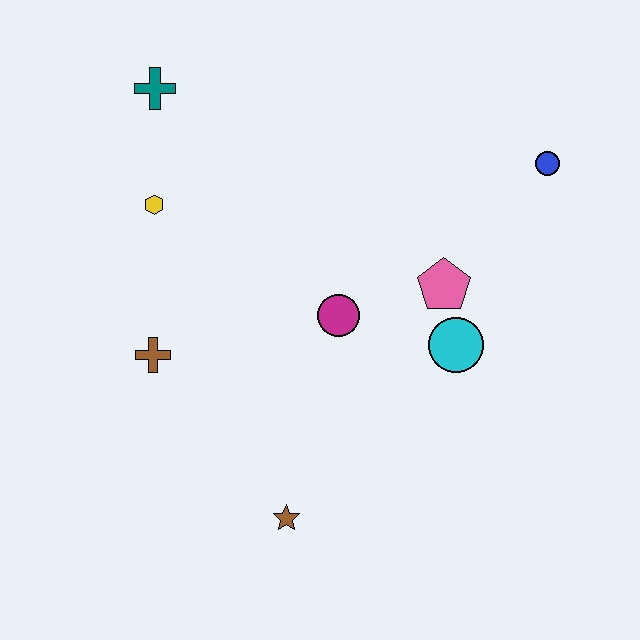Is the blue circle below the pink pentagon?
No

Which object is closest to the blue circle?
The pink pentagon is closest to the blue circle.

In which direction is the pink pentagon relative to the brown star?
The pink pentagon is above the brown star.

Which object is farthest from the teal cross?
The brown star is farthest from the teal cross.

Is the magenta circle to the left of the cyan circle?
Yes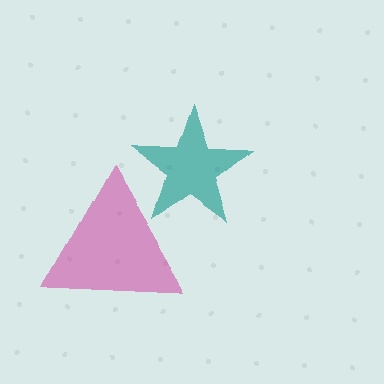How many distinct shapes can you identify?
There are 2 distinct shapes: a magenta triangle, a teal star.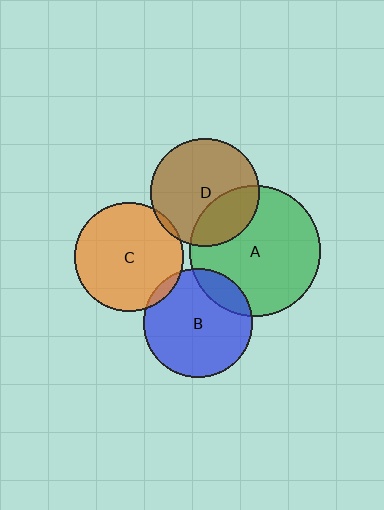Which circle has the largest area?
Circle A (green).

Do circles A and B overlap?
Yes.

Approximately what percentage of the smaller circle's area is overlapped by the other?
Approximately 15%.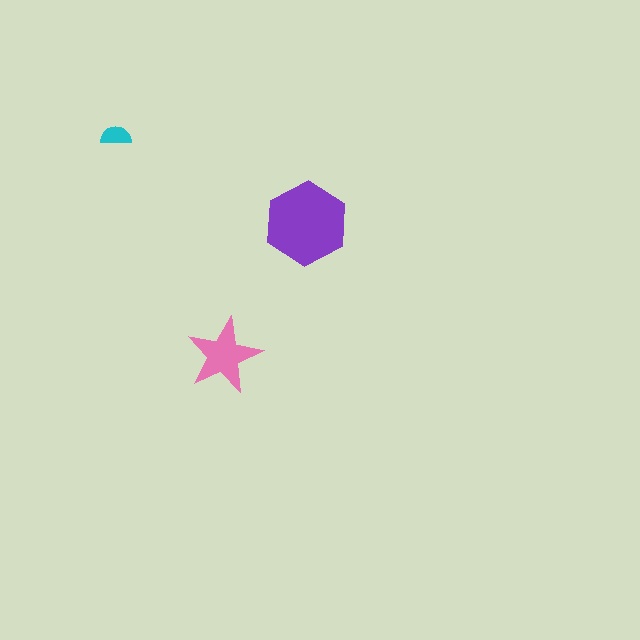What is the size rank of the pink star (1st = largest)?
2nd.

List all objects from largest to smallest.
The purple hexagon, the pink star, the cyan semicircle.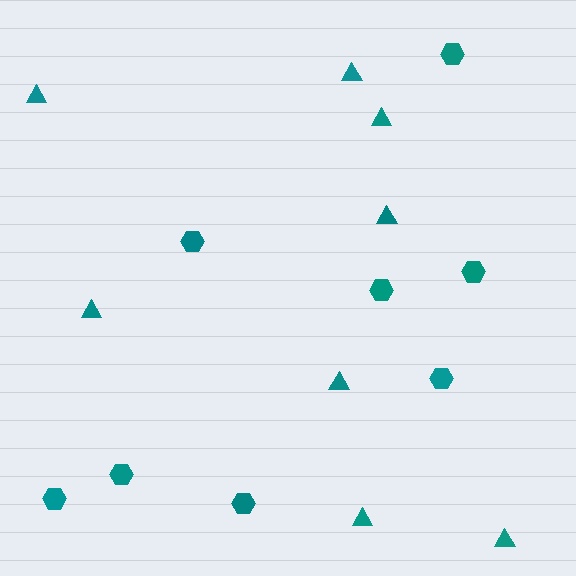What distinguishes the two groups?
There are 2 groups: one group of triangles (8) and one group of hexagons (8).